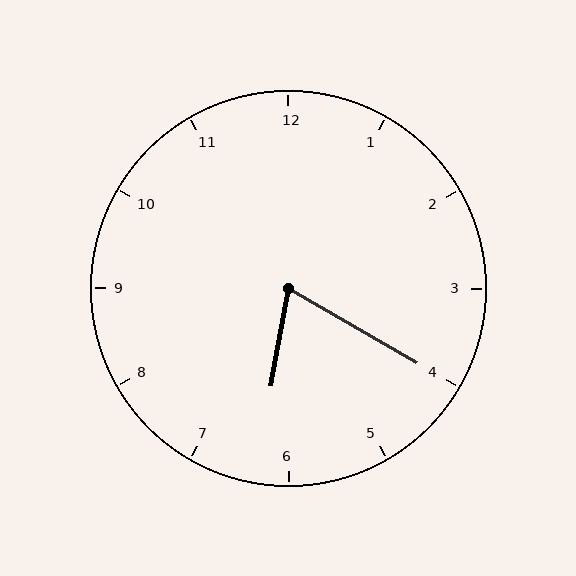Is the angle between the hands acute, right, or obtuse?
It is acute.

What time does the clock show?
6:20.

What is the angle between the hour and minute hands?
Approximately 70 degrees.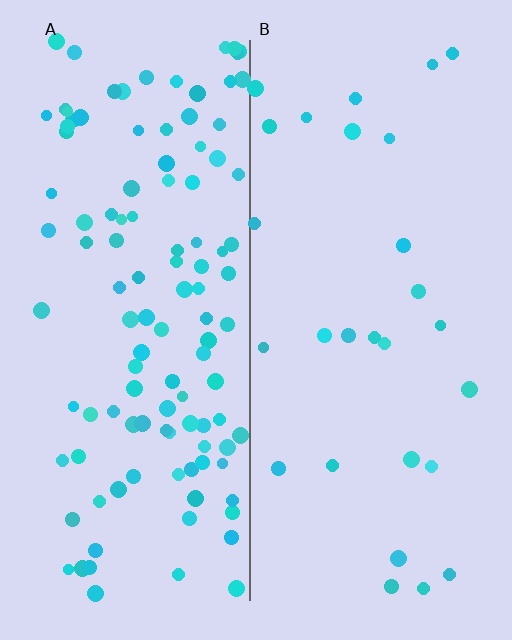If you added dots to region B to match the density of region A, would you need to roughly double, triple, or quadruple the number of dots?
Approximately quadruple.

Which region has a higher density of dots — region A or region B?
A (the left).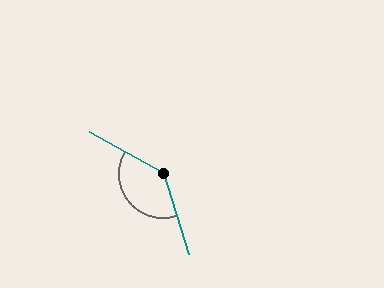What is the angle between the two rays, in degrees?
Approximately 137 degrees.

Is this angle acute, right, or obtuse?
It is obtuse.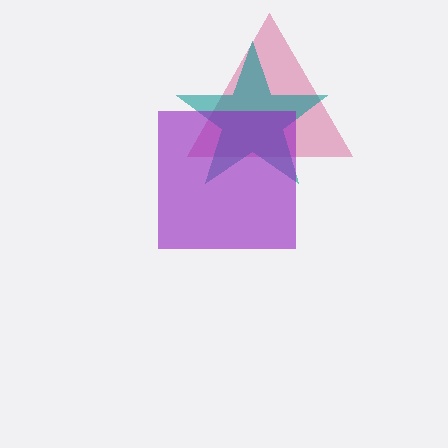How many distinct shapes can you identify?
There are 3 distinct shapes: a pink triangle, a teal star, a purple square.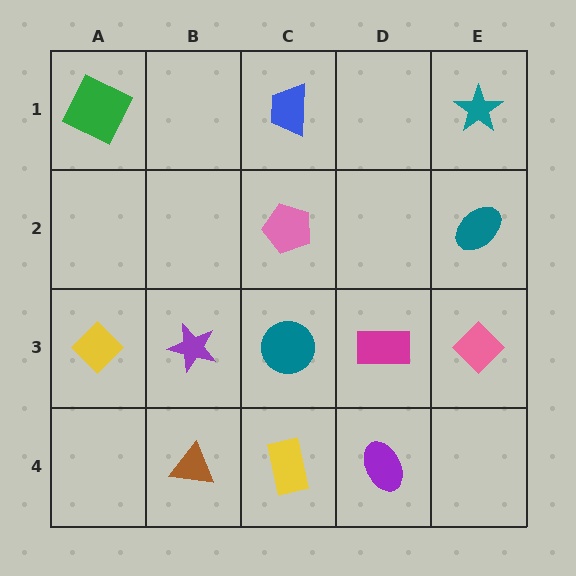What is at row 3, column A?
A yellow diamond.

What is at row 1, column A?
A green square.